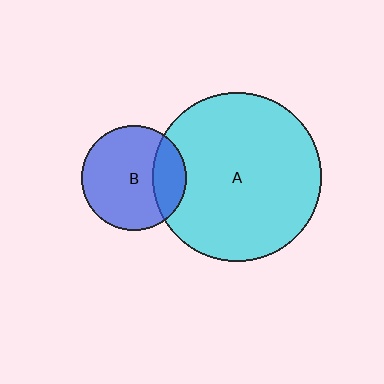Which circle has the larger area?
Circle A (cyan).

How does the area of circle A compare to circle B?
Approximately 2.6 times.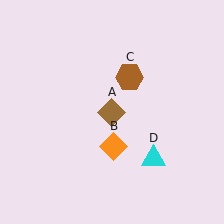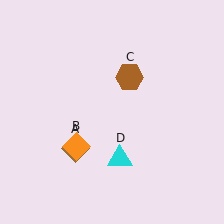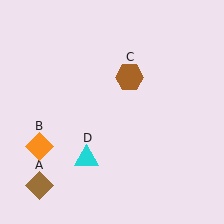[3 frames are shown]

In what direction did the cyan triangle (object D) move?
The cyan triangle (object D) moved left.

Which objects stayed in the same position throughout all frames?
Brown hexagon (object C) remained stationary.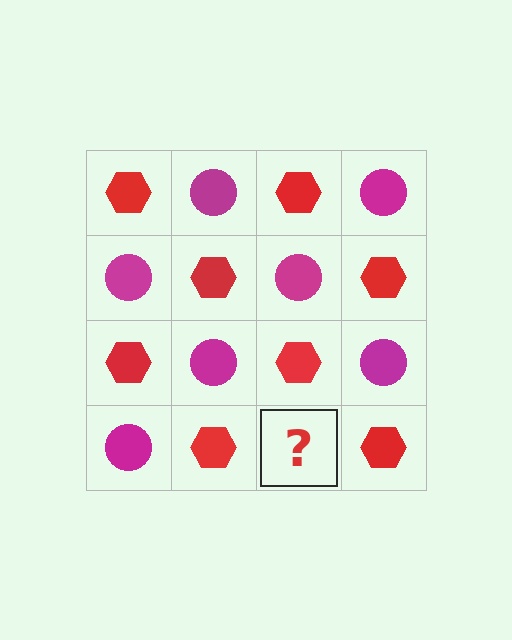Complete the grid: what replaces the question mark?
The question mark should be replaced with a magenta circle.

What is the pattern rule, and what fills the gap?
The rule is that it alternates red hexagon and magenta circle in a checkerboard pattern. The gap should be filled with a magenta circle.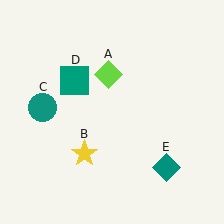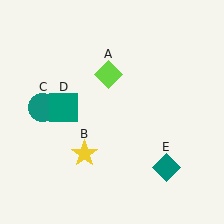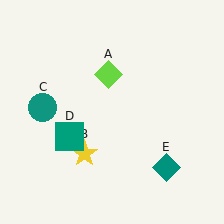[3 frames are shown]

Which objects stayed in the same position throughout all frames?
Lime diamond (object A) and yellow star (object B) and teal circle (object C) and teal diamond (object E) remained stationary.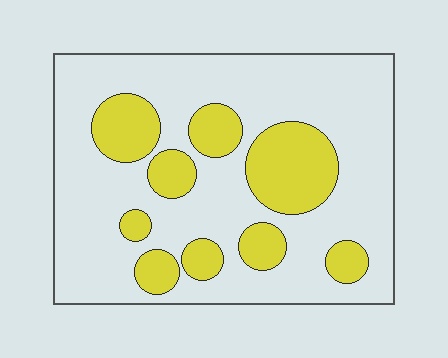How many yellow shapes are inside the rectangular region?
9.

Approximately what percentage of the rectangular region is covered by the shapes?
Approximately 25%.